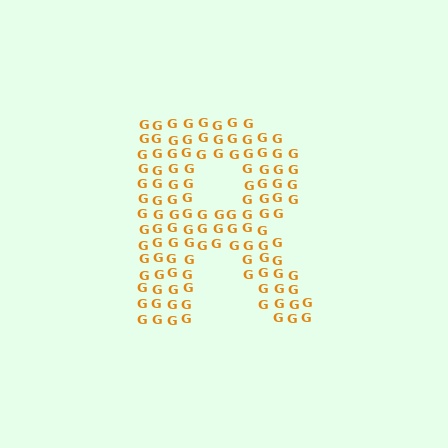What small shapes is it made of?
It is made of small letter G's.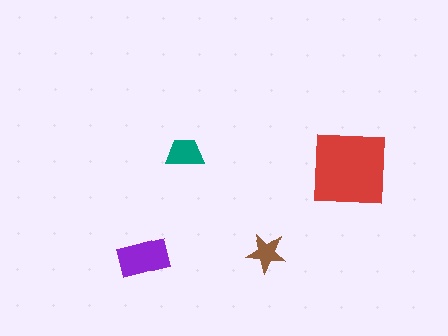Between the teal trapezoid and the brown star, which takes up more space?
The teal trapezoid.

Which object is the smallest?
The brown star.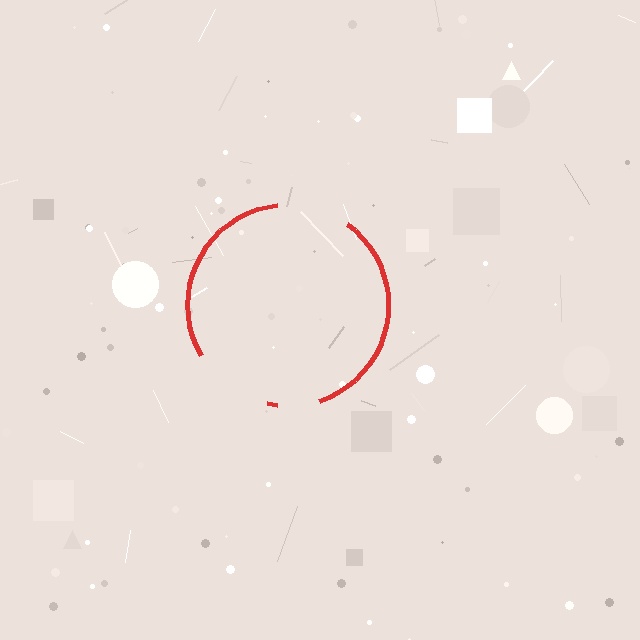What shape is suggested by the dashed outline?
The dashed outline suggests a circle.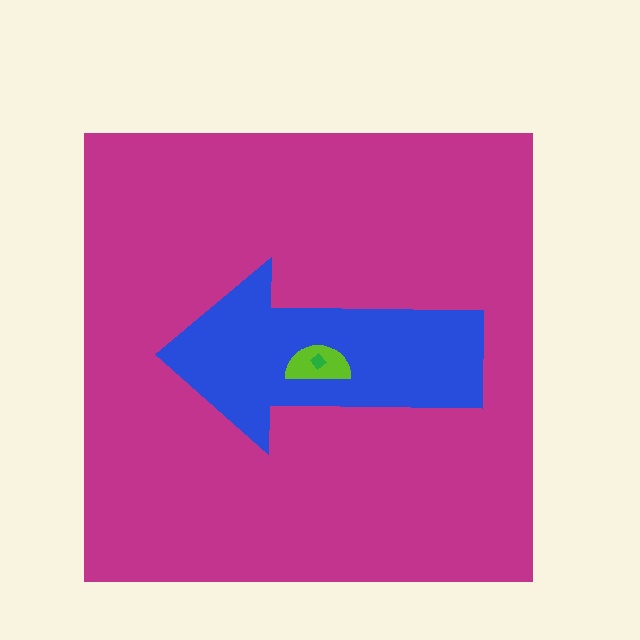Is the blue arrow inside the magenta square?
Yes.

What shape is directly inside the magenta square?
The blue arrow.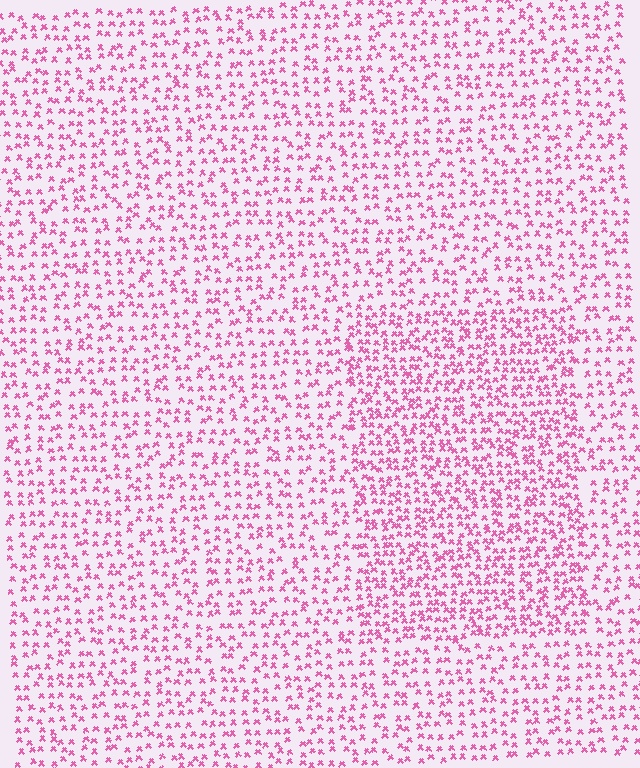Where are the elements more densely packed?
The elements are more densely packed inside the rectangle boundary.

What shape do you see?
I see a rectangle.